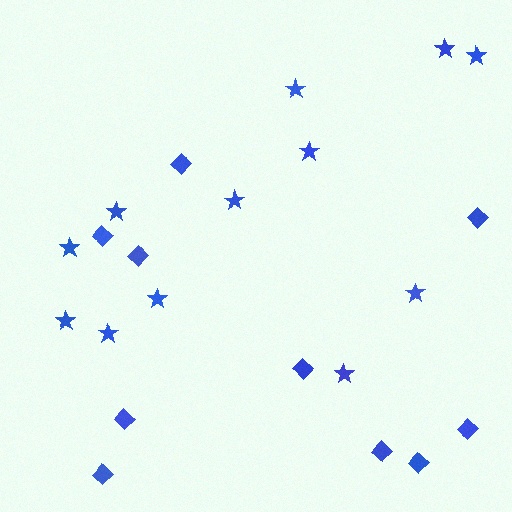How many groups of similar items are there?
There are 2 groups: one group of stars (12) and one group of diamonds (10).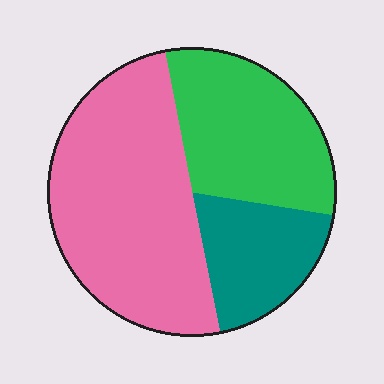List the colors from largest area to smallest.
From largest to smallest: pink, green, teal.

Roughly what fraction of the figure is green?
Green takes up about one third (1/3) of the figure.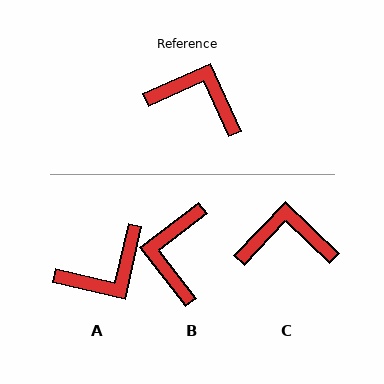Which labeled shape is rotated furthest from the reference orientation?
A, about 127 degrees away.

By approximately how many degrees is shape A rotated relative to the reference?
Approximately 127 degrees clockwise.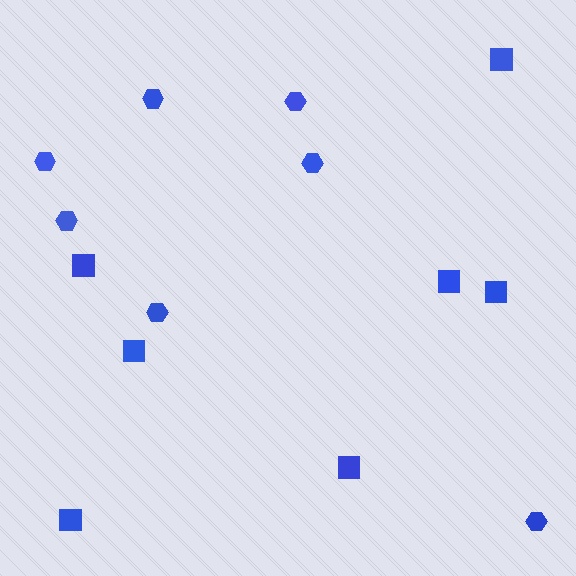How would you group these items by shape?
There are 2 groups: one group of squares (7) and one group of hexagons (7).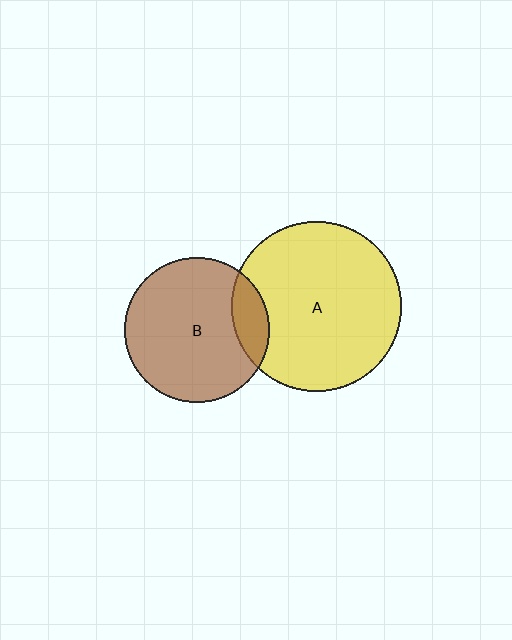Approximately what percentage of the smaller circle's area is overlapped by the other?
Approximately 15%.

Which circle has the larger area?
Circle A (yellow).